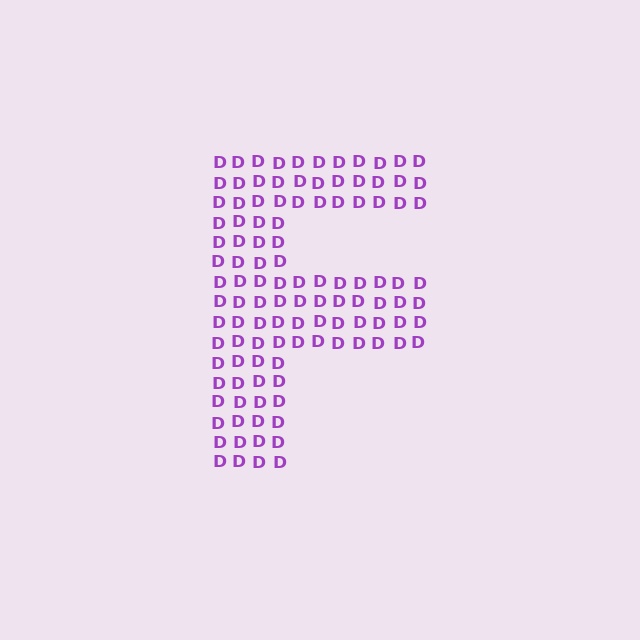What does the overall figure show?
The overall figure shows the letter F.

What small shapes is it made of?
It is made of small letter D's.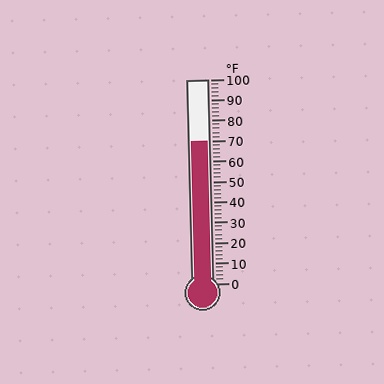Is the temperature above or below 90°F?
The temperature is below 90°F.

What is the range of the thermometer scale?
The thermometer scale ranges from 0°F to 100°F.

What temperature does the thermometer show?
The thermometer shows approximately 70°F.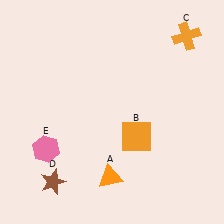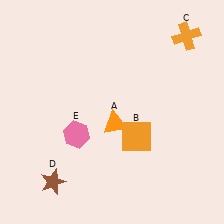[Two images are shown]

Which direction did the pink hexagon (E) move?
The pink hexagon (E) moved right.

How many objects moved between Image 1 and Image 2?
2 objects moved between the two images.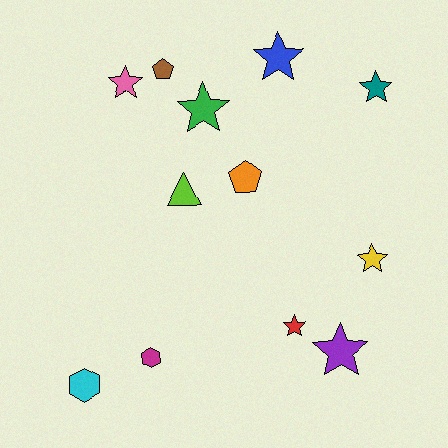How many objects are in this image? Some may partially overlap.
There are 12 objects.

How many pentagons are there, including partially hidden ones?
There are 2 pentagons.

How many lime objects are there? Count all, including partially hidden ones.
There is 1 lime object.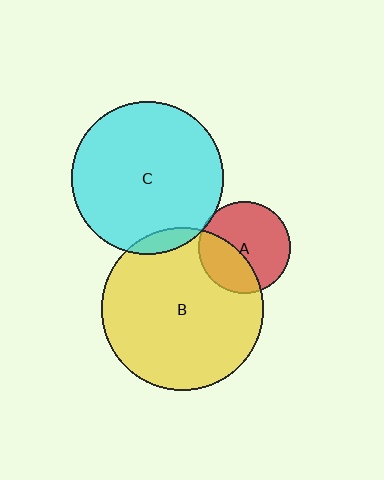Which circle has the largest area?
Circle B (yellow).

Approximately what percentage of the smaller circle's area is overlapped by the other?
Approximately 35%.